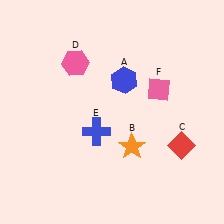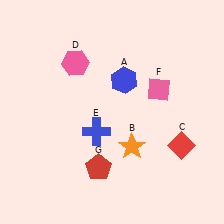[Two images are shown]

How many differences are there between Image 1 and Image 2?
There is 1 difference between the two images.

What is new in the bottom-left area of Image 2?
A red pentagon (G) was added in the bottom-left area of Image 2.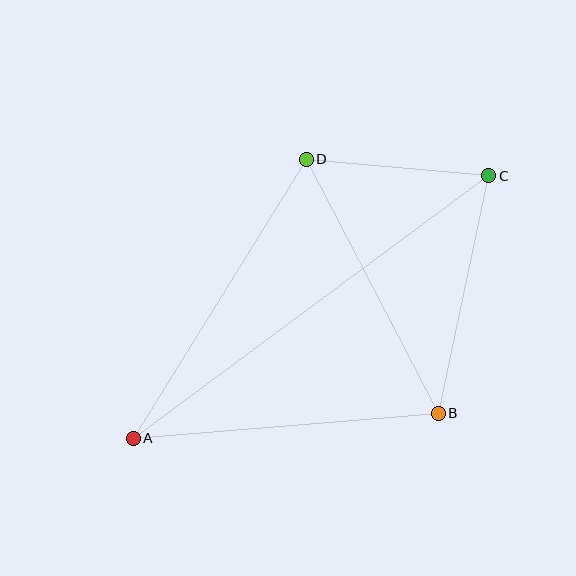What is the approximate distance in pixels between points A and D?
The distance between A and D is approximately 328 pixels.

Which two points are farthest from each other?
Points A and C are farthest from each other.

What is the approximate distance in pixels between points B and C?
The distance between B and C is approximately 243 pixels.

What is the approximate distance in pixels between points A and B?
The distance between A and B is approximately 306 pixels.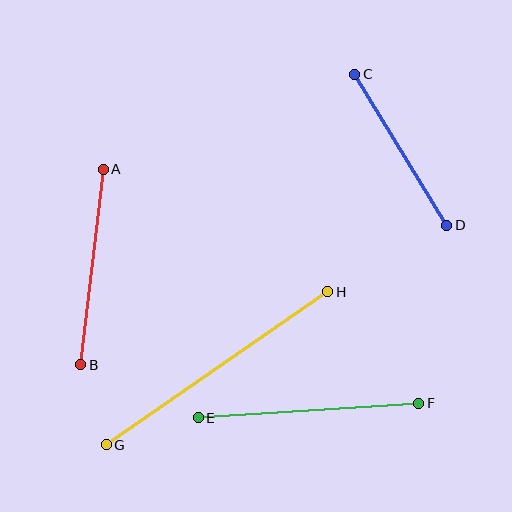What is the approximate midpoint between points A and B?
The midpoint is at approximately (92, 267) pixels.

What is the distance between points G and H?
The distance is approximately 269 pixels.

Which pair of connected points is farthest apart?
Points G and H are farthest apart.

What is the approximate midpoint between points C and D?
The midpoint is at approximately (401, 150) pixels.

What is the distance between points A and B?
The distance is approximately 197 pixels.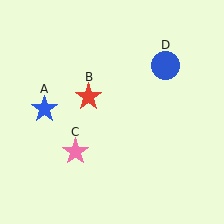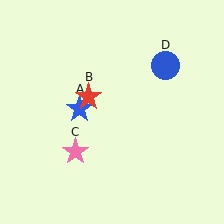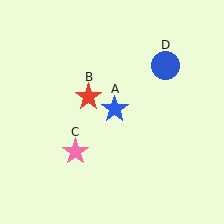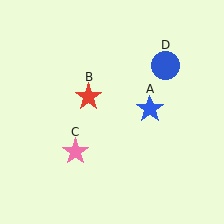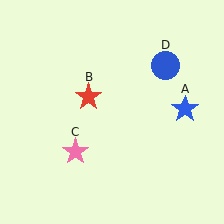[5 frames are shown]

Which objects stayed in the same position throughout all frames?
Red star (object B) and pink star (object C) and blue circle (object D) remained stationary.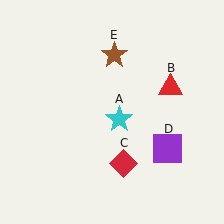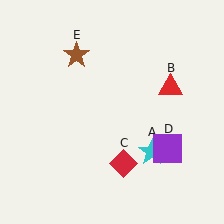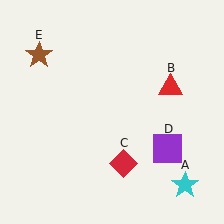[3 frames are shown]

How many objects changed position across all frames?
2 objects changed position: cyan star (object A), brown star (object E).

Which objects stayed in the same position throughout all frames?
Red triangle (object B) and red diamond (object C) and purple square (object D) remained stationary.